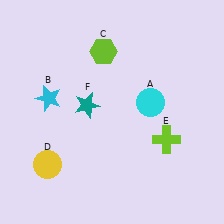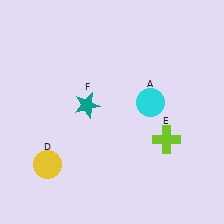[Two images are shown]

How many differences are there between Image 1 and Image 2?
There are 2 differences between the two images.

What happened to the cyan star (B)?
The cyan star (B) was removed in Image 2. It was in the top-left area of Image 1.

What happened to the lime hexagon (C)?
The lime hexagon (C) was removed in Image 2. It was in the top-left area of Image 1.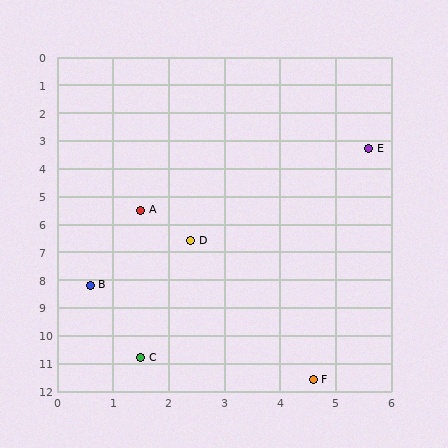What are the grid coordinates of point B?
Point B is at approximately (0.6, 8.2).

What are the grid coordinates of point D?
Point D is at approximately (2.4, 6.6).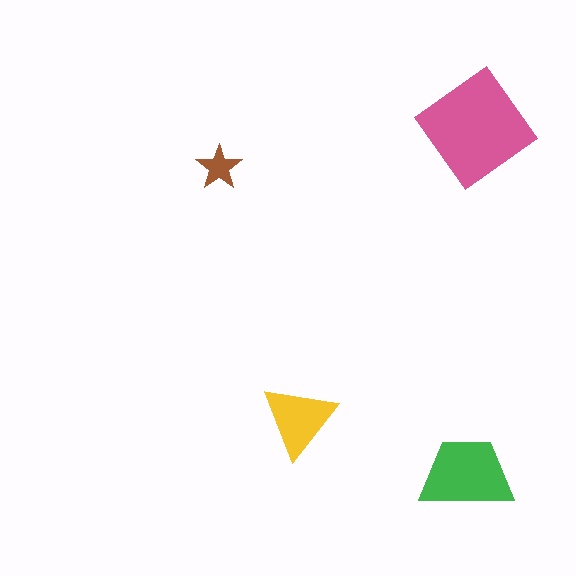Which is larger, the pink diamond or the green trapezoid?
The pink diamond.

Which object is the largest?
The pink diamond.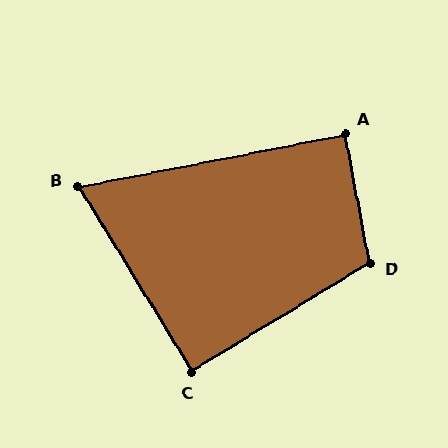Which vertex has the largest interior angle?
D, at approximately 111 degrees.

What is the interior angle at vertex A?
Approximately 89 degrees (approximately right).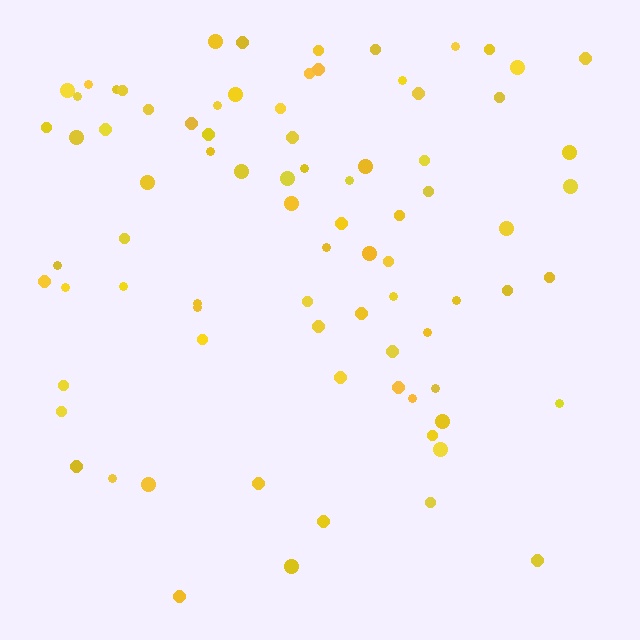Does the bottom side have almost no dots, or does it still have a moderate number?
Still a moderate number, just noticeably fewer than the top.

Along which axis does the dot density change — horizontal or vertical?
Vertical.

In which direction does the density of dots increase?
From bottom to top, with the top side densest.